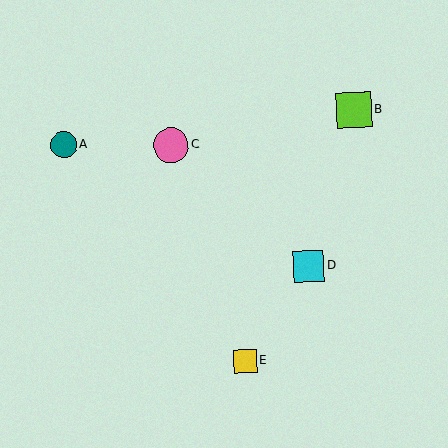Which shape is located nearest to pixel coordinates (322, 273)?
The cyan square (labeled D) at (309, 266) is nearest to that location.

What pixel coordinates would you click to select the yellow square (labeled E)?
Click at (245, 361) to select the yellow square E.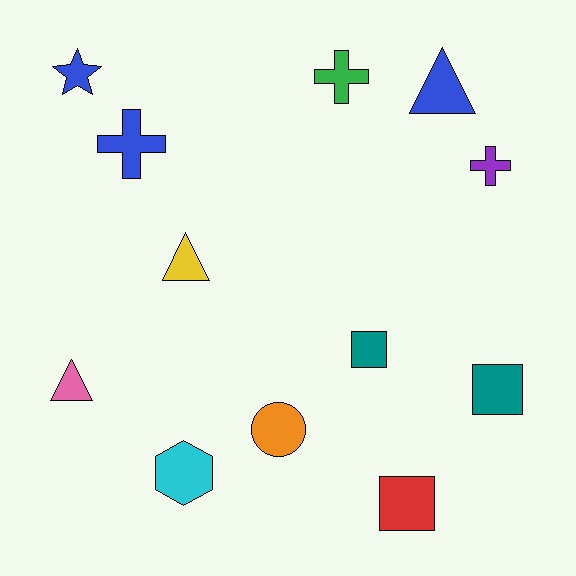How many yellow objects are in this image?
There is 1 yellow object.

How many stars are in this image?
There is 1 star.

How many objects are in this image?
There are 12 objects.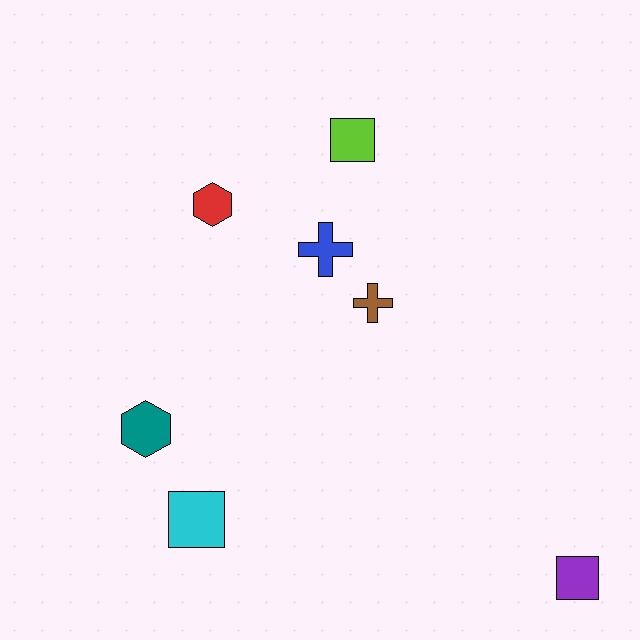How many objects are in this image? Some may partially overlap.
There are 7 objects.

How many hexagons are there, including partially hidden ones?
There are 2 hexagons.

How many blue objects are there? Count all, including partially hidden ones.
There is 1 blue object.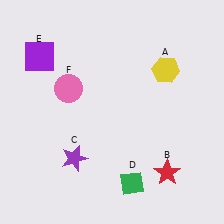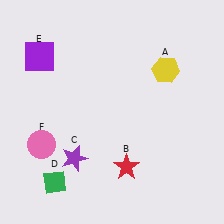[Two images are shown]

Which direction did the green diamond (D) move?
The green diamond (D) moved left.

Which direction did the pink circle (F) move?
The pink circle (F) moved down.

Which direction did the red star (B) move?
The red star (B) moved left.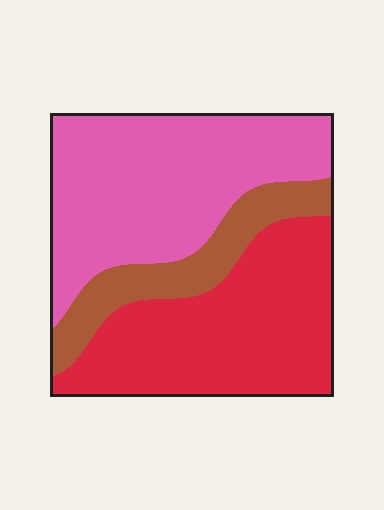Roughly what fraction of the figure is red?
Red takes up about two fifths (2/5) of the figure.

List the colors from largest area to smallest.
From largest to smallest: pink, red, brown.